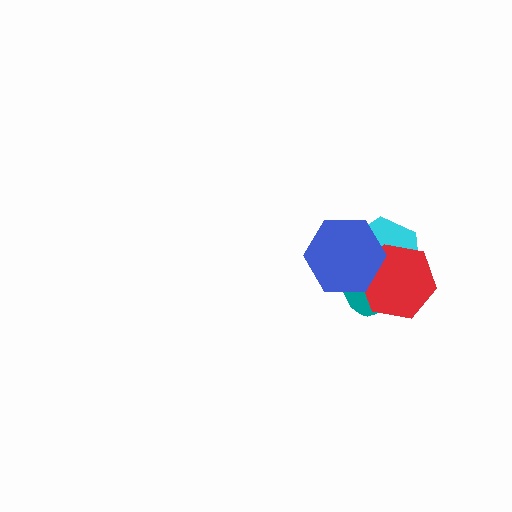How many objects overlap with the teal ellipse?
3 objects overlap with the teal ellipse.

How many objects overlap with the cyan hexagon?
3 objects overlap with the cyan hexagon.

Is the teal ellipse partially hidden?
Yes, it is partially covered by another shape.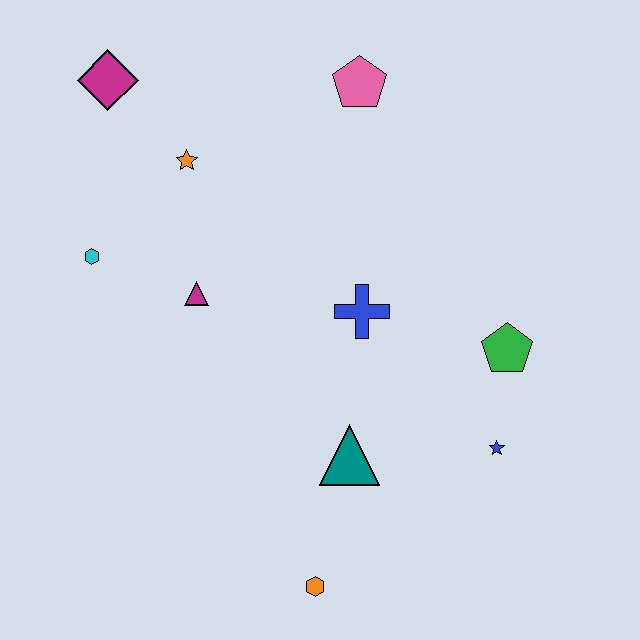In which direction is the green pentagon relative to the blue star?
The green pentagon is above the blue star.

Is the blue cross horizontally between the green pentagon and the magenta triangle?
Yes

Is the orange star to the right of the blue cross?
No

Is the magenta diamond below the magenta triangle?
No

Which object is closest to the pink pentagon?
The orange star is closest to the pink pentagon.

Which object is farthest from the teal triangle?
The magenta diamond is farthest from the teal triangle.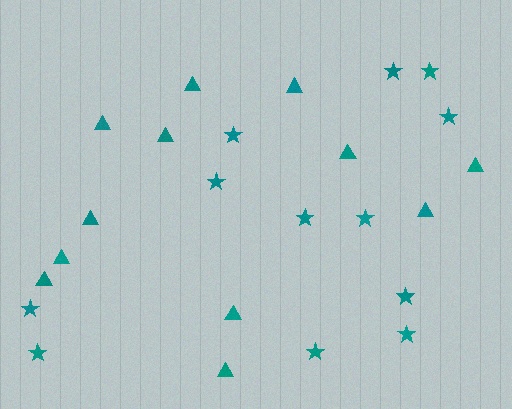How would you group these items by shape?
There are 2 groups: one group of triangles (12) and one group of stars (12).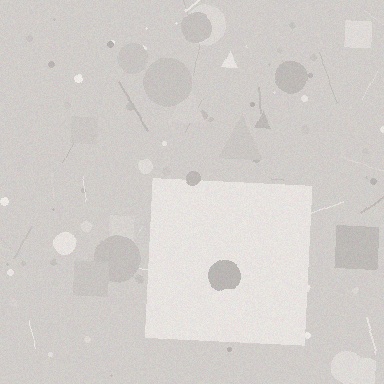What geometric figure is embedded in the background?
A square is embedded in the background.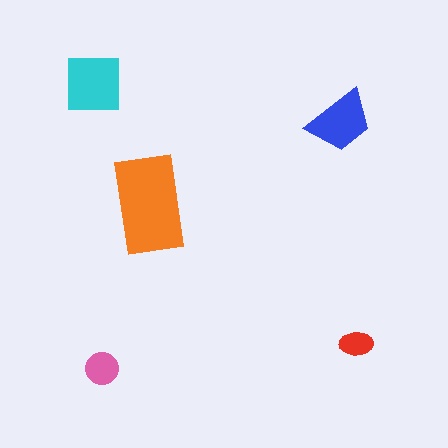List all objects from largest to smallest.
The orange rectangle, the cyan square, the blue trapezoid, the pink circle, the red ellipse.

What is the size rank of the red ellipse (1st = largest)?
5th.